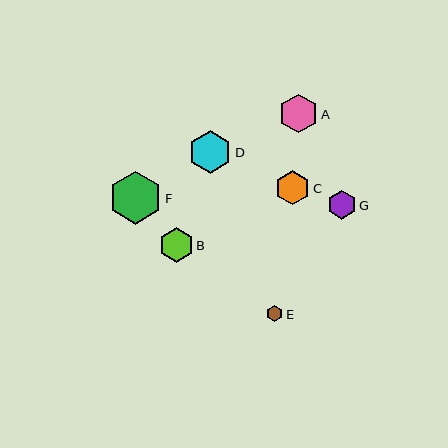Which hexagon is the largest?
Hexagon F is the largest with a size of approximately 53 pixels.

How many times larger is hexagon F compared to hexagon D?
Hexagon F is approximately 1.2 times the size of hexagon D.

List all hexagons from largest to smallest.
From largest to smallest: F, D, A, B, C, G, E.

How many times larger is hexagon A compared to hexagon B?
Hexagon A is approximately 1.1 times the size of hexagon B.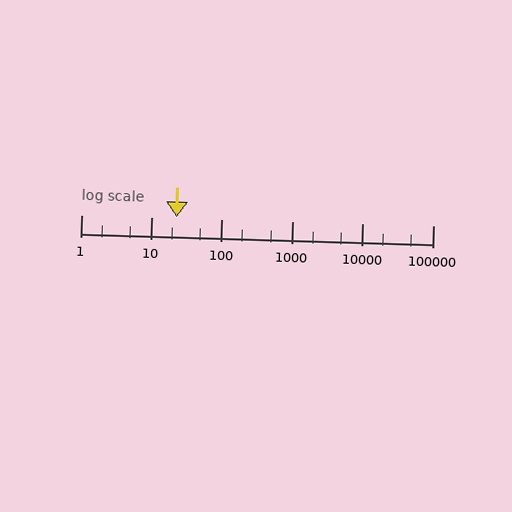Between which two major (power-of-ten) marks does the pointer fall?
The pointer is between 10 and 100.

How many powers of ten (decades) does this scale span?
The scale spans 5 decades, from 1 to 100000.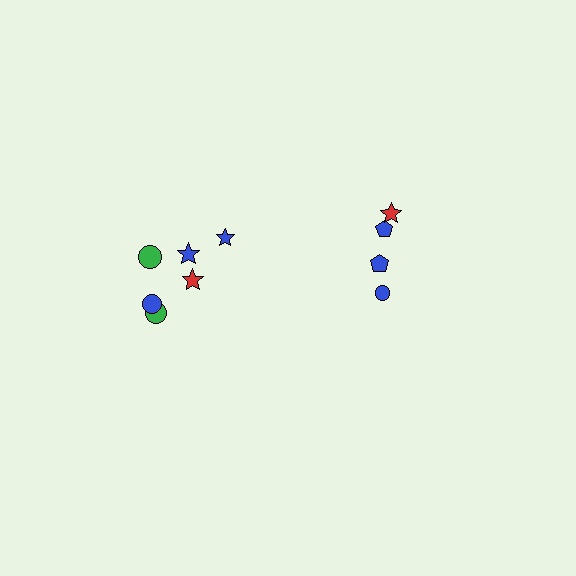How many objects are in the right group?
There are 4 objects.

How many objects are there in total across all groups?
There are 10 objects.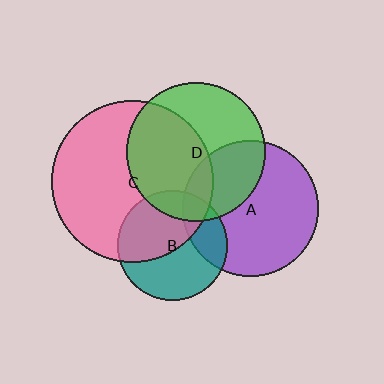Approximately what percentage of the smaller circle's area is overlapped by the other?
Approximately 30%.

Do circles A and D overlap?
Yes.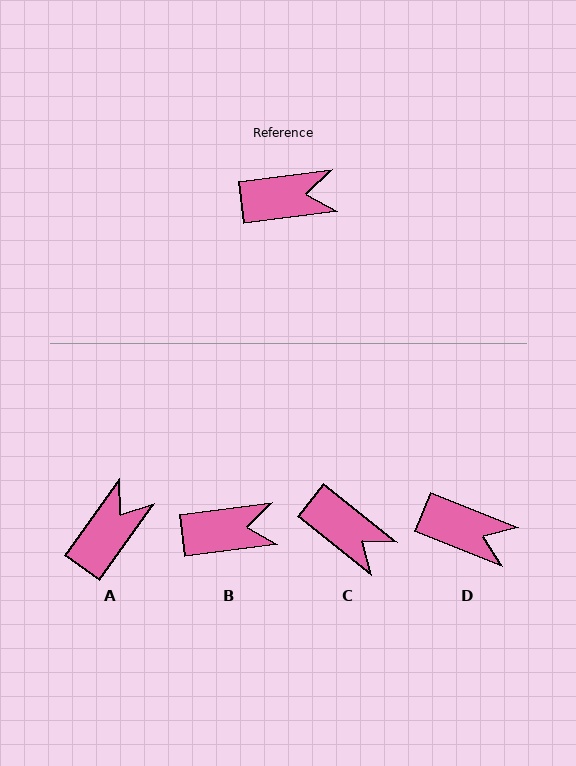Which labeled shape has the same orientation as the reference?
B.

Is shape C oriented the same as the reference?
No, it is off by about 45 degrees.